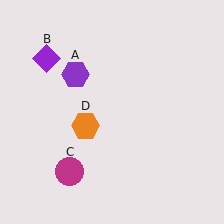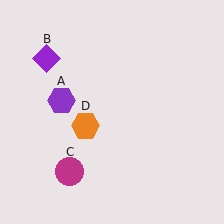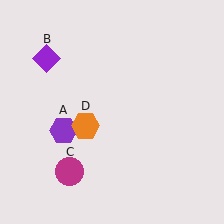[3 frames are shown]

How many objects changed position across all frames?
1 object changed position: purple hexagon (object A).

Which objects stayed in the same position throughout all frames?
Purple diamond (object B) and magenta circle (object C) and orange hexagon (object D) remained stationary.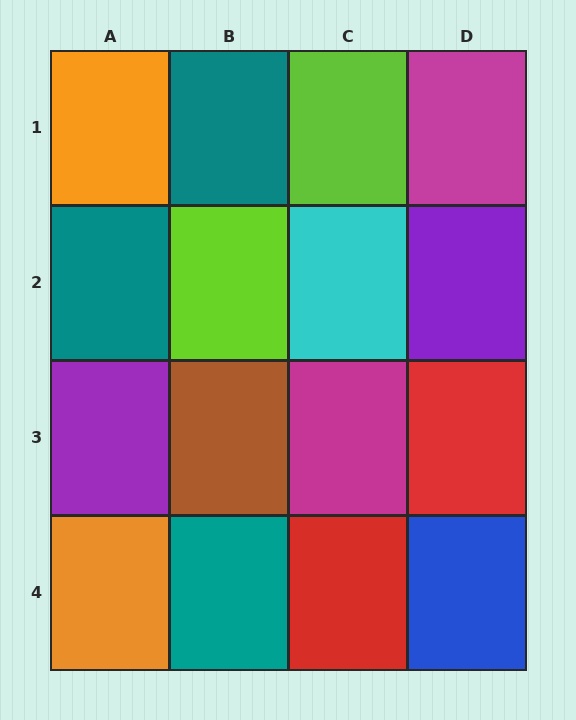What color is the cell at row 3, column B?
Brown.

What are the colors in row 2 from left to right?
Teal, lime, cyan, purple.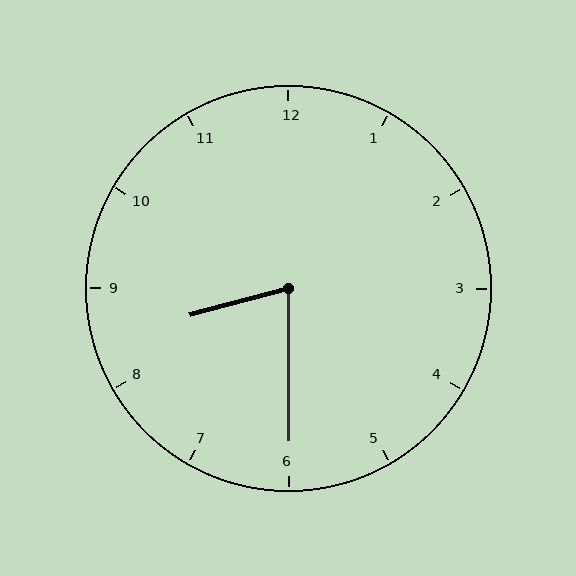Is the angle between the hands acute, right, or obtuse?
It is acute.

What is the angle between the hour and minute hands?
Approximately 75 degrees.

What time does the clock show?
8:30.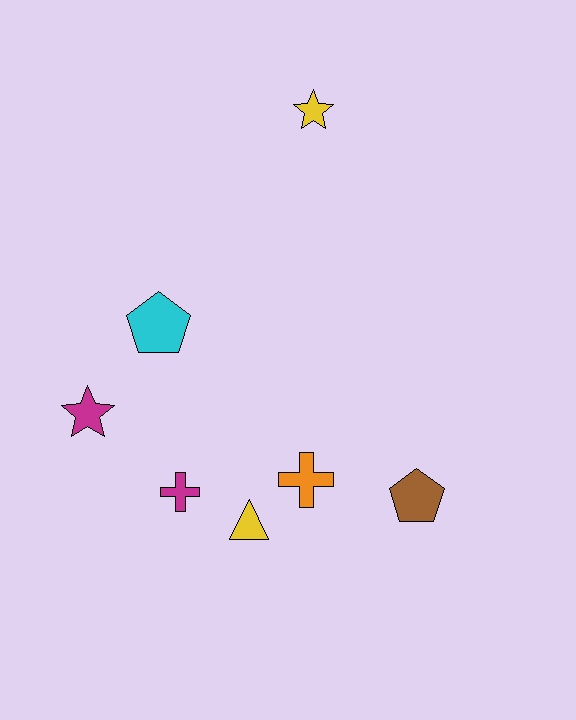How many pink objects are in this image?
There are no pink objects.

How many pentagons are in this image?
There are 2 pentagons.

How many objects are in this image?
There are 7 objects.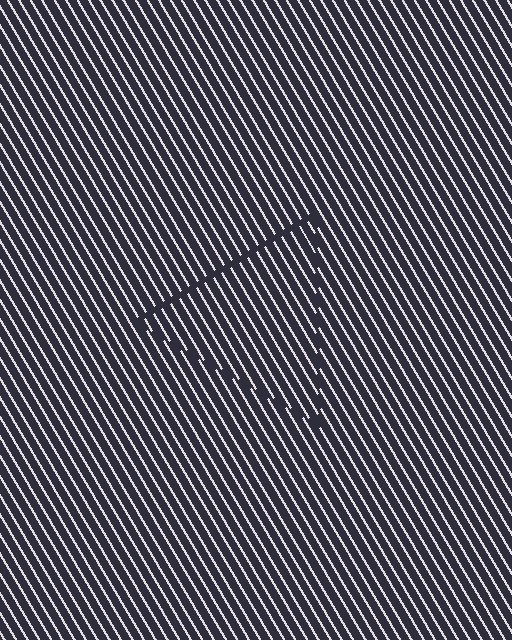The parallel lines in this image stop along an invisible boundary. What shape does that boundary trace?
An illusory triangle. The interior of the shape contains the same grating, shifted by half a period — the contour is defined by the phase discontinuity where line-ends from the inner and outer gratings abut.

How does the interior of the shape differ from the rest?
The interior of the shape contains the same grating, shifted by half a period — the contour is defined by the phase discontinuity where line-ends from the inner and outer gratings abut.